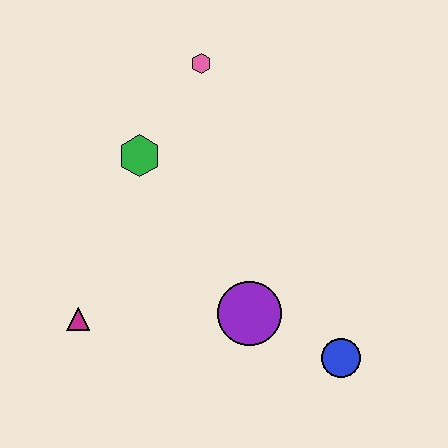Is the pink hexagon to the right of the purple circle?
No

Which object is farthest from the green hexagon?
The blue circle is farthest from the green hexagon.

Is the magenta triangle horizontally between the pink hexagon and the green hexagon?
No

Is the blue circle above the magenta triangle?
No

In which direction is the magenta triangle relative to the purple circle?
The magenta triangle is to the left of the purple circle.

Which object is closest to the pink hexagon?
The green hexagon is closest to the pink hexagon.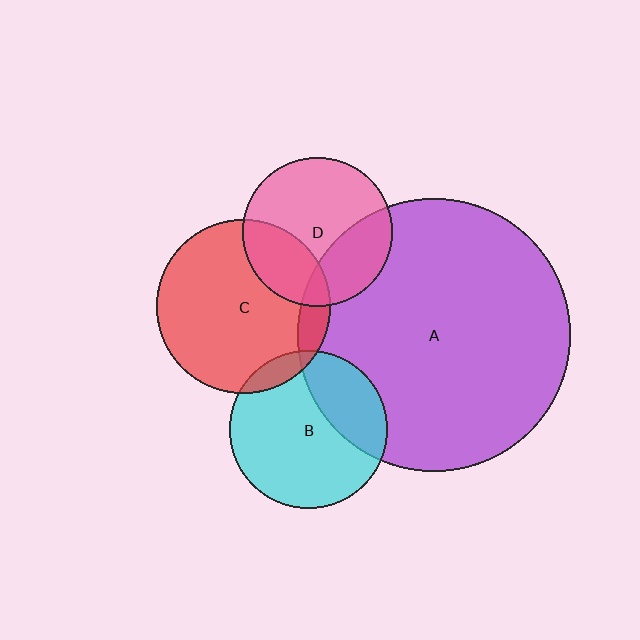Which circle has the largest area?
Circle A (purple).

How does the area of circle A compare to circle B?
Approximately 3.0 times.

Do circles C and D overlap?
Yes.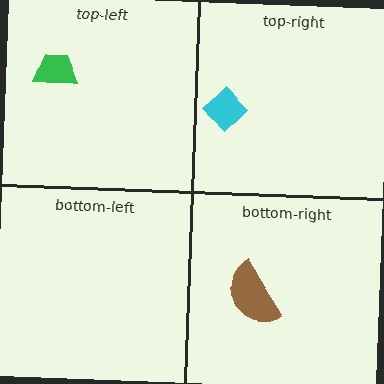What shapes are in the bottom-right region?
The brown semicircle.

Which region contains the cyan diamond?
The top-right region.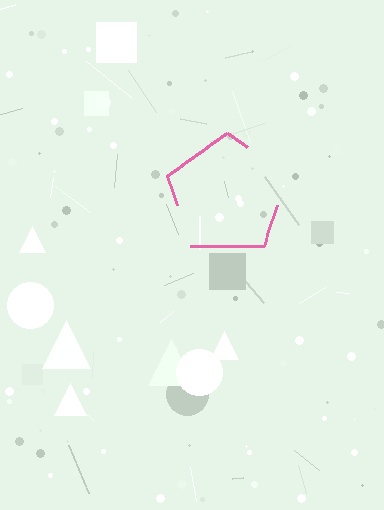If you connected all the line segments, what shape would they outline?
They would outline a pentagon.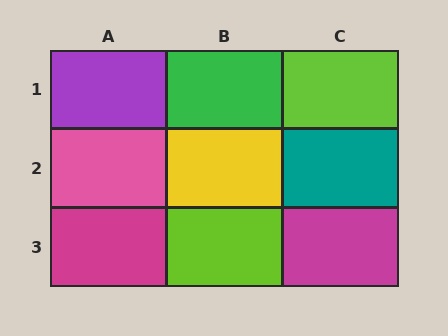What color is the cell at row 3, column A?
Magenta.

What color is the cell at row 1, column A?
Purple.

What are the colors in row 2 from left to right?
Pink, yellow, teal.